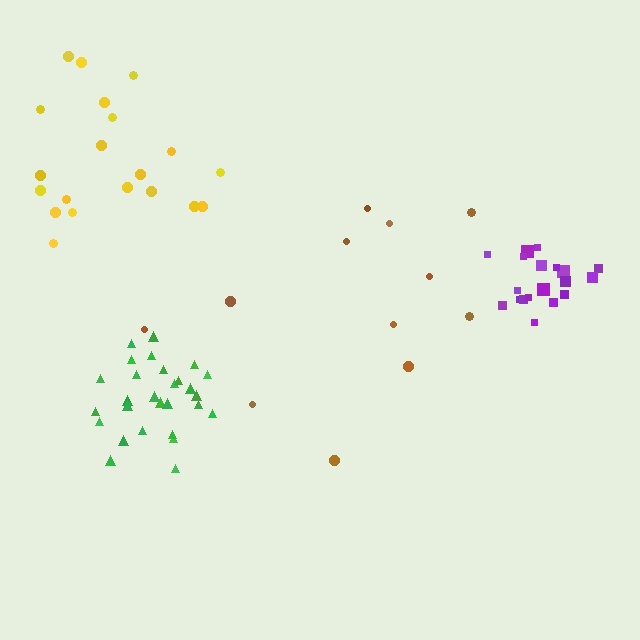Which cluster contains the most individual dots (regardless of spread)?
Green (28).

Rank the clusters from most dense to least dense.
purple, green, yellow, brown.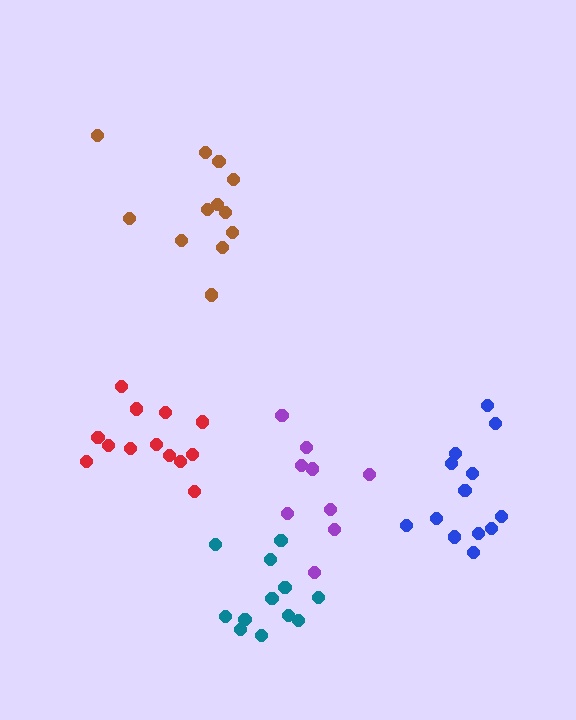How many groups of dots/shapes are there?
There are 5 groups.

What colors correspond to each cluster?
The clusters are colored: brown, teal, purple, blue, red.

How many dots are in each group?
Group 1: 12 dots, Group 2: 12 dots, Group 3: 9 dots, Group 4: 13 dots, Group 5: 13 dots (59 total).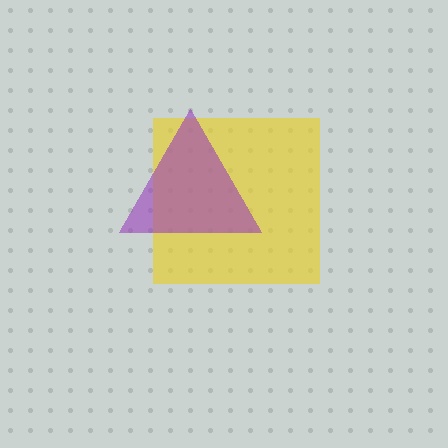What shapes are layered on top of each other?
The layered shapes are: a yellow square, a purple triangle.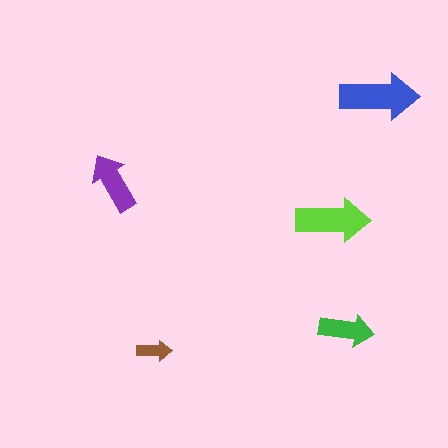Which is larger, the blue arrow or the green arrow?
The blue one.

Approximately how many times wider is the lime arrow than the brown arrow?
About 2 times wider.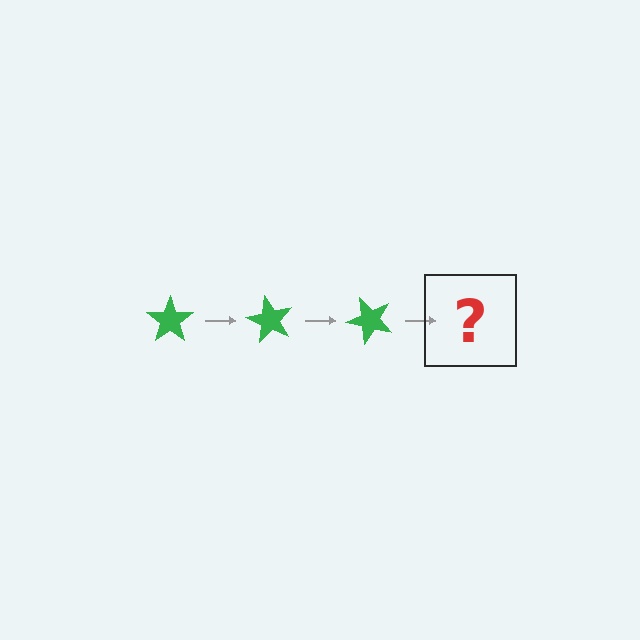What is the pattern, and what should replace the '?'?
The pattern is that the star rotates 60 degrees each step. The '?' should be a green star rotated 180 degrees.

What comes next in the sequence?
The next element should be a green star rotated 180 degrees.